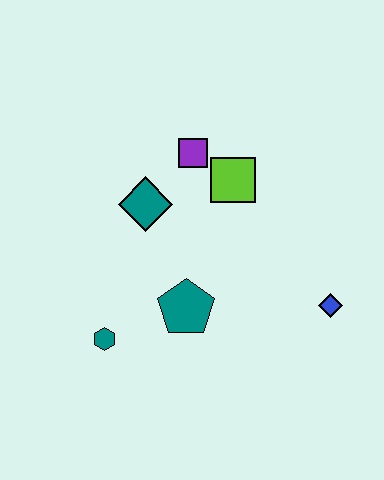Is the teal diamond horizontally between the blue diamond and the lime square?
No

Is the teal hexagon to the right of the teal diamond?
No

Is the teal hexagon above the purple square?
No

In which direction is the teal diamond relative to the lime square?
The teal diamond is to the left of the lime square.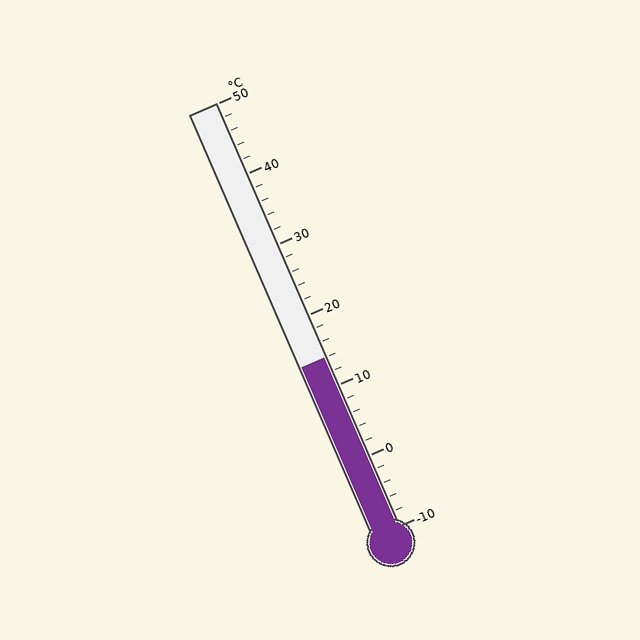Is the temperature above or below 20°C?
The temperature is below 20°C.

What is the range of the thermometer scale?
The thermometer scale ranges from -10°C to 50°C.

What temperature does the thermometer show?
The thermometer shows approximately 14°C.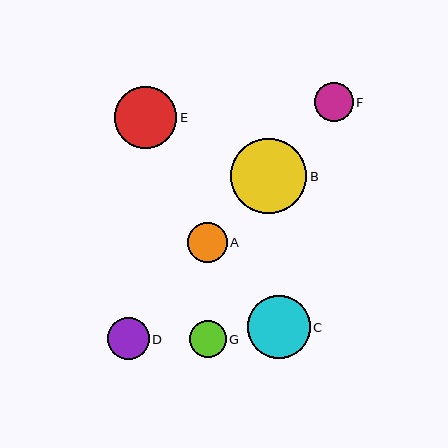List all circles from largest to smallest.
From largest to smallest: B, C, E, D, A, F, G.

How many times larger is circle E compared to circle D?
Circle E is approximately 1.5 times the size of circle D.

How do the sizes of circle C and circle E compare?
Circle C and circle E are approximately the same size.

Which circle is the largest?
Circle B is the largest with a size of approximately 76 pixels.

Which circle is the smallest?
Circle G is the smallest with a size of approximately 37 pixels.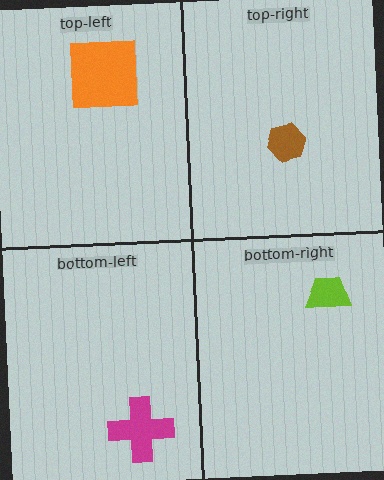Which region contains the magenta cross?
The bottom-left region.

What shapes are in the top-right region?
The brown hexagon.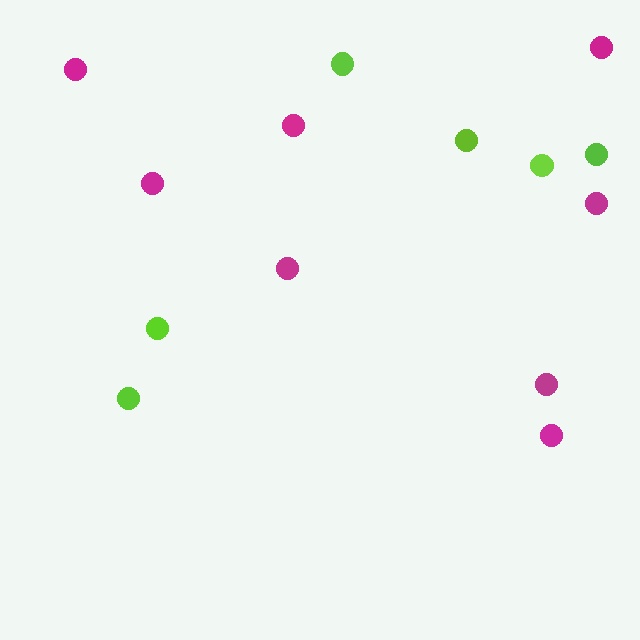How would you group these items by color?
There are 2 groups: one group of magenta circles (8) and one group of lime circles (6).